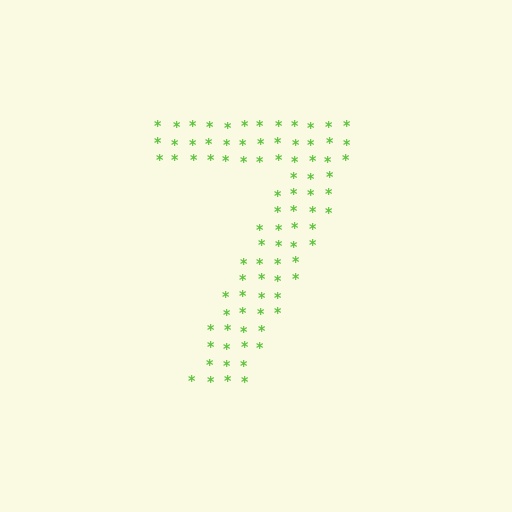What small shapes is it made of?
It is made of small asterisks.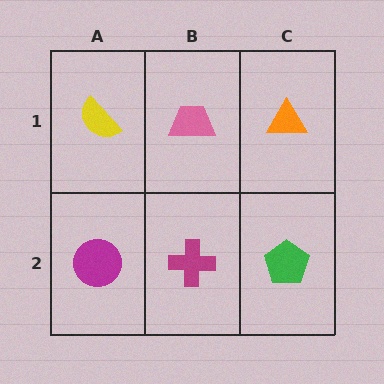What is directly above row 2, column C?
An orange triangle.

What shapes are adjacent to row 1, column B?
A magenta cross (row 2, column B), a yellow semicircle (row 1, column A), an orange triangle (row 1, column C).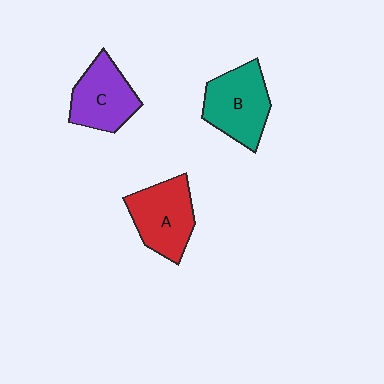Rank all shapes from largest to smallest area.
From largest to smallest: B (teal), A (red), C (purple).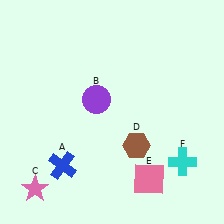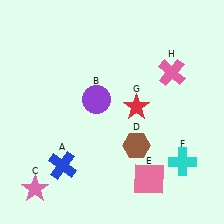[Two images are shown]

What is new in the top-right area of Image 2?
A red star (G) was added in the top-right area of Image 2.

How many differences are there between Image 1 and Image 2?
There are 2 differences between the two images.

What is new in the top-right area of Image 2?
A pink cross (H) was added in the top-right area of Image 2.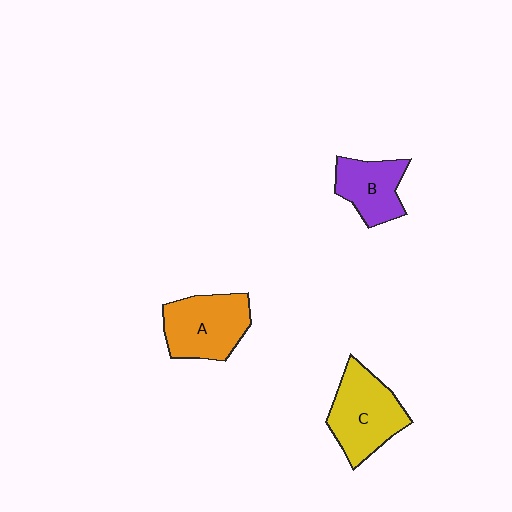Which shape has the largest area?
Shape C (yellow).